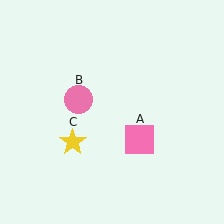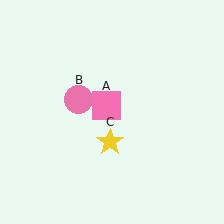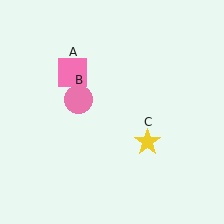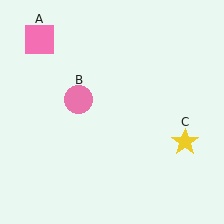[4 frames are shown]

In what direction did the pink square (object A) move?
The pink square (object A) moved up and to the left.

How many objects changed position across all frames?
2 objects changed position: pink square (object A), yellow star (object C).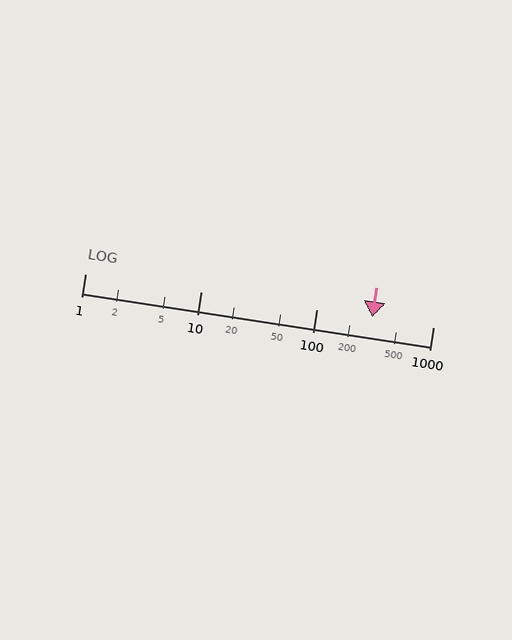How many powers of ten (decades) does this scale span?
The scale spans 3 decades, from 1 to 1000.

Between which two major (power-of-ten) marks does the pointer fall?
The pointer is between 100 and 1000.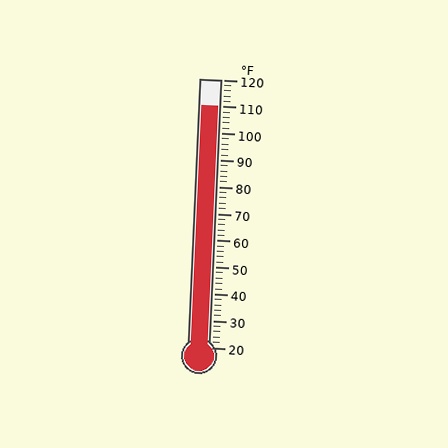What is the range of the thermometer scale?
The thermometer scale ranges from 20°F to 120°F.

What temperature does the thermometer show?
The thermometer shows approximately 110°F.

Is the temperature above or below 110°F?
The temperature is at 110°F.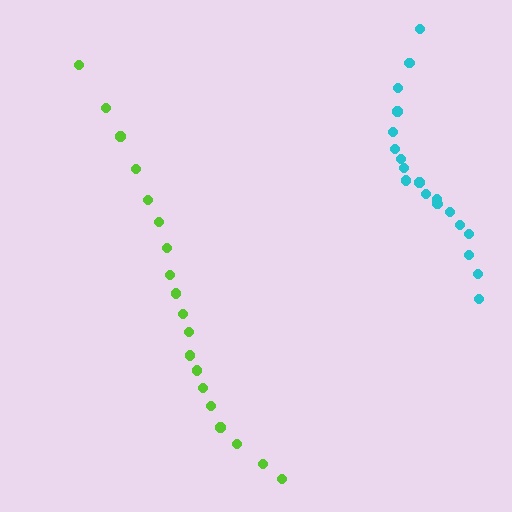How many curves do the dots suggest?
There are 2 distinct paths.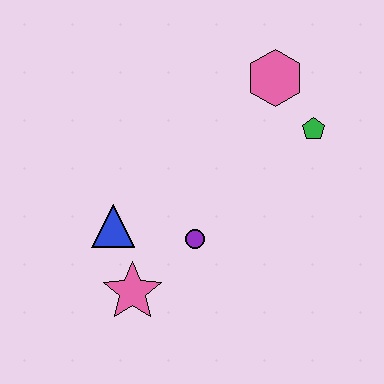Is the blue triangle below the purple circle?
No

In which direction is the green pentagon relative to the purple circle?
The green pentagon is to the right of the purple circle.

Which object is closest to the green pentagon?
The pink hexagon is closest to the green pentagon.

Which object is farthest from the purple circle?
The pink hexagon is farthest from the purple circle.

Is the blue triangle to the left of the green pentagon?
Yes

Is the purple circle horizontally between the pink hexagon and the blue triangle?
Yes